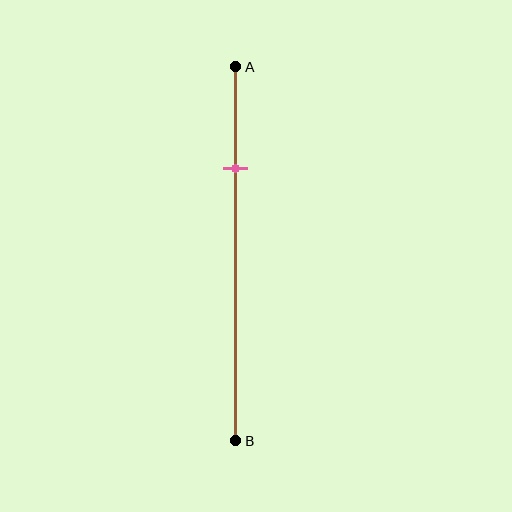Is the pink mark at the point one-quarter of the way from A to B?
Yes, the mark is approximately at the one-quarter point.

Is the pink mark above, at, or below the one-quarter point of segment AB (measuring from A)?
The pink mark is approximately at the one-quarter point of segment AB.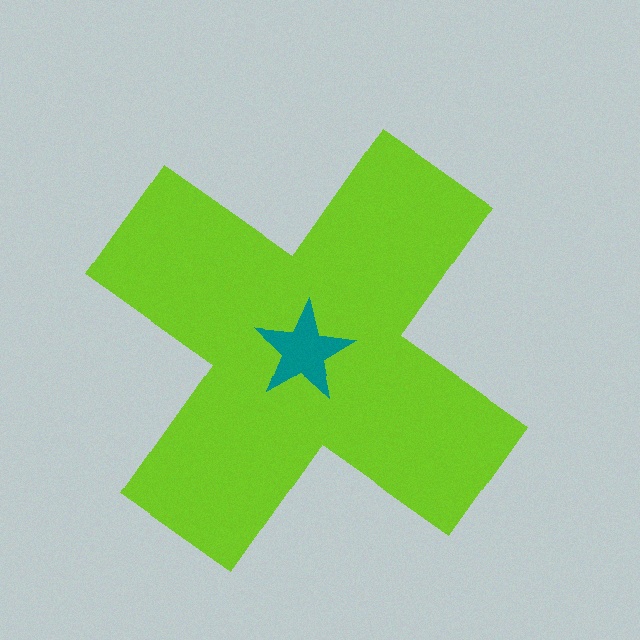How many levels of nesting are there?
2.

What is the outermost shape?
The lime cross.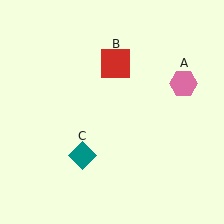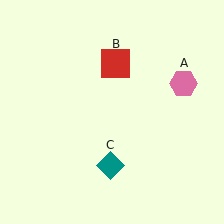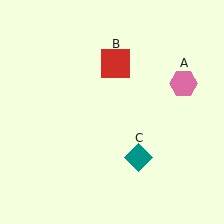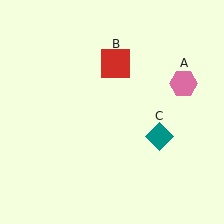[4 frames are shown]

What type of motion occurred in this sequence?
The teal diamond (object C) rotated counterclockwise around the center of the scene.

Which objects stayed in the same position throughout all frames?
Pink hexagon (object A) and red square (object B) remained stationary.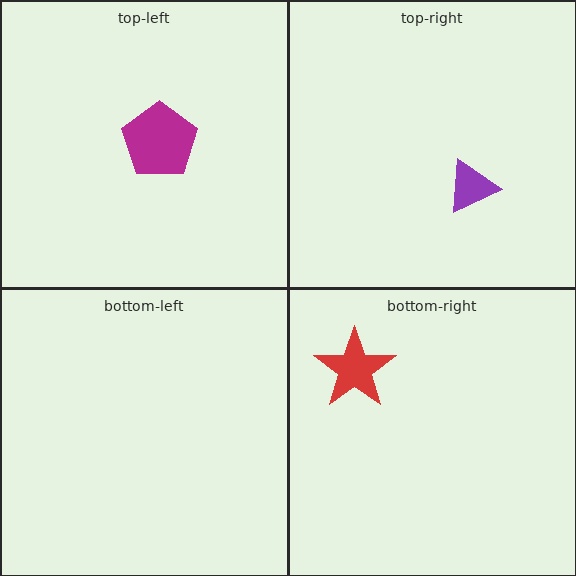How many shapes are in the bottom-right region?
1.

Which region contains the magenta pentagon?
The top-left region.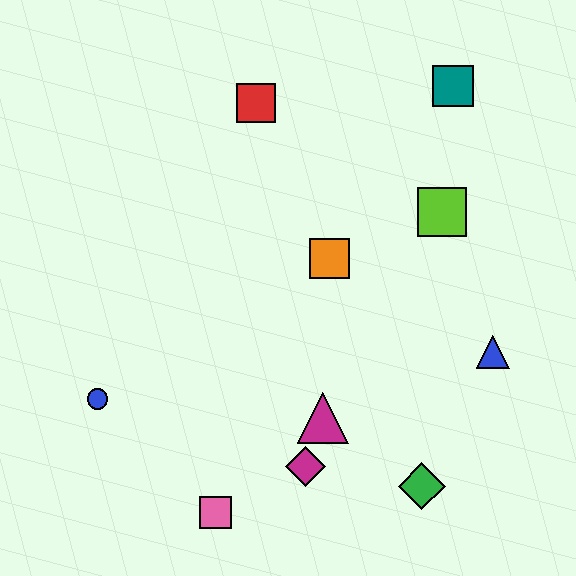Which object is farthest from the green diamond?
The red square is farthest from the green diamond.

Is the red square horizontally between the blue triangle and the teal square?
No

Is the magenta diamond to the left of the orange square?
Yes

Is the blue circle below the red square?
Yes